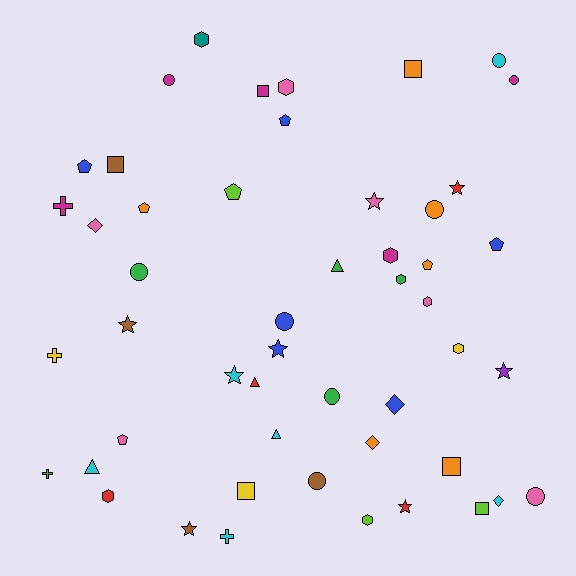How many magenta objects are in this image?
There are 5 magenta objects.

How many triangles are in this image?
There are 4 triangles.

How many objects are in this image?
There are 50 objects.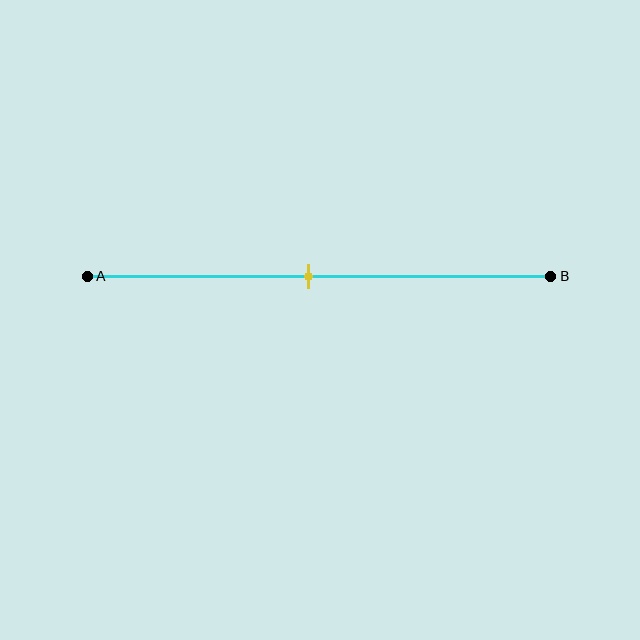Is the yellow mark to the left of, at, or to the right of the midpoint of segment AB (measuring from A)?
The yellow mark is approximately at the midpoint of segment AB.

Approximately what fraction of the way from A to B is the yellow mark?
The yellow mark is approximately 50% of the way from A to B.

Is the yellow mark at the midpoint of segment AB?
Yes, the mark is approximately at the midpoint.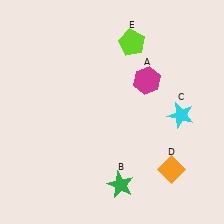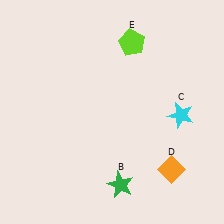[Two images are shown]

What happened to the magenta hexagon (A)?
The magenta hexagon (A) was removed in Image 2. It was in the top-right area of Image 1.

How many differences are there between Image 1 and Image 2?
There is 1 difference between the two images.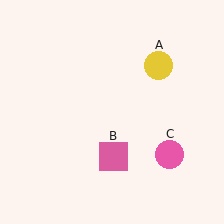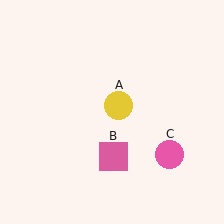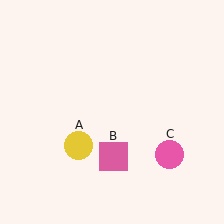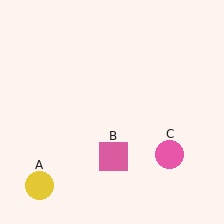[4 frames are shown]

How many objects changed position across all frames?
1 object changed position: yellow circle (object A).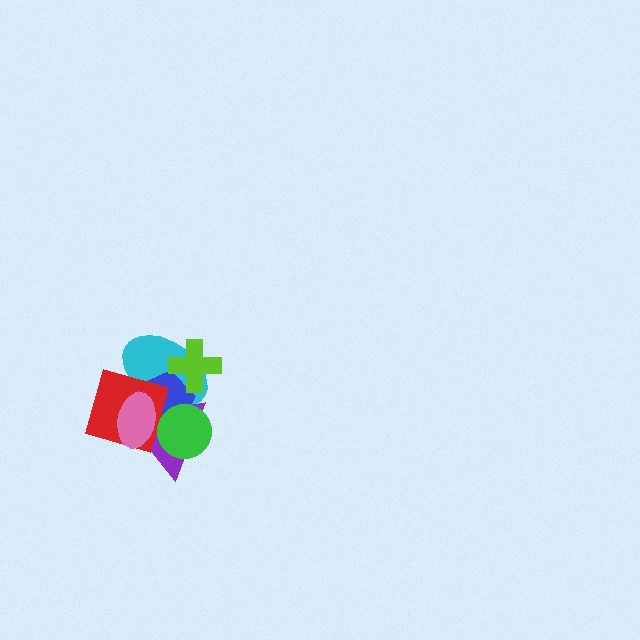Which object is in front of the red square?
The pink ellipse is in front of the red square.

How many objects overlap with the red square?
4 objects overlap with the red square.